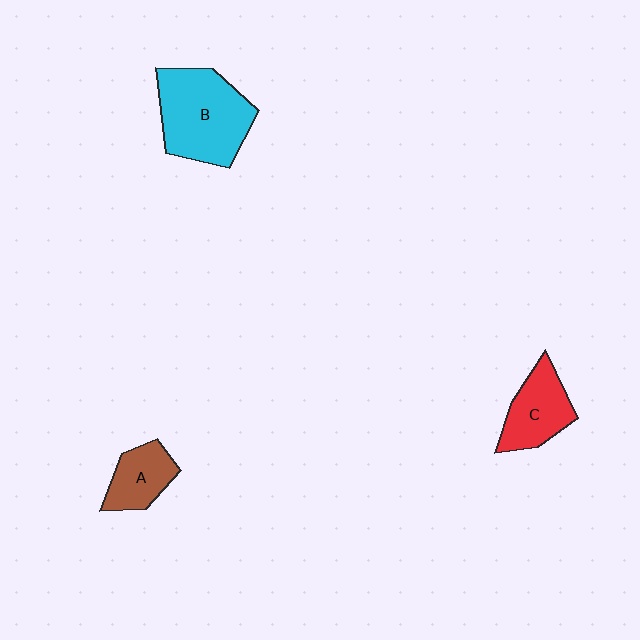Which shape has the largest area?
Shape B (cyan).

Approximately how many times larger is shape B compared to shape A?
Approximately 2.1 times.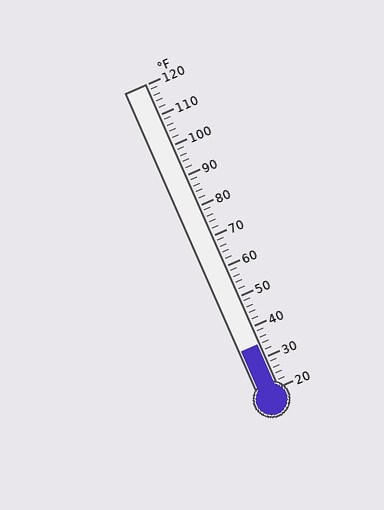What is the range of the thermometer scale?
The thermometer scale ranges from 20°F to 120°F.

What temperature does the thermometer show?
The thermometer shows approximately 34°F.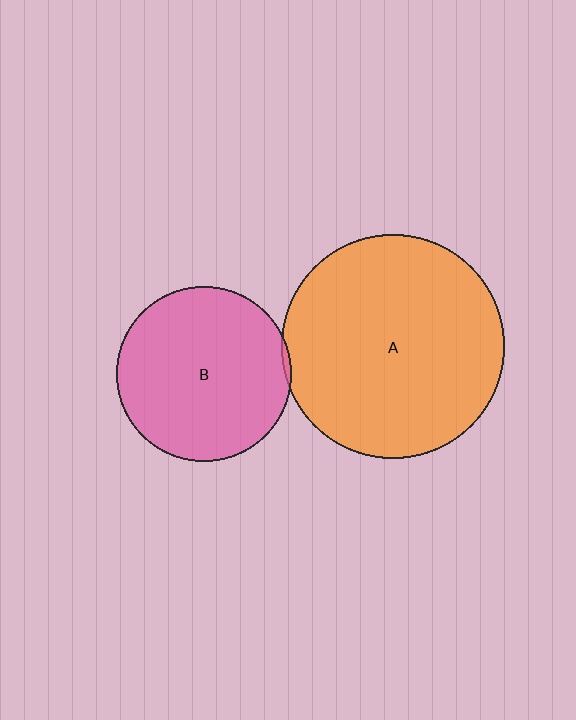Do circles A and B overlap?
Yes.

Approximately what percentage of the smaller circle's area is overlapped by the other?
Approximately 5%.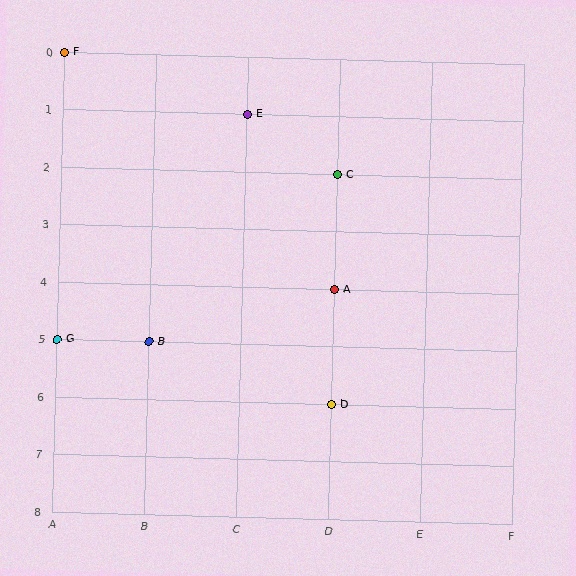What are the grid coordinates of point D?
Point D is at grid coordinates (D, 6).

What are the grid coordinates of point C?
Point C is at grid coordinates (D, 2).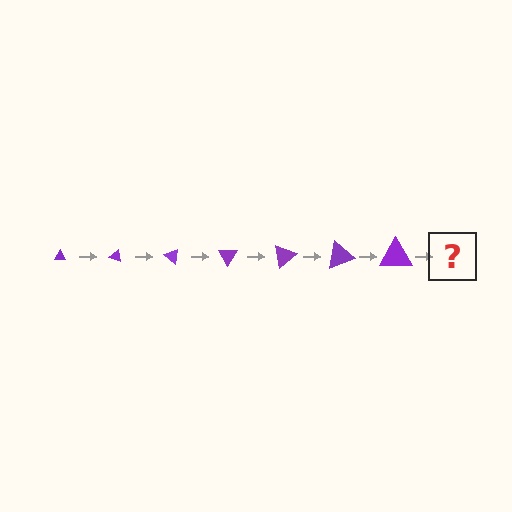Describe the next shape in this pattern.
It should be a triangle, larger than the previous one and rotated 140 degrees from the start.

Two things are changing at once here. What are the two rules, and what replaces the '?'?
The two rules are that the triangle grows larger each step and it rotates 20 degrees each step. The '?' should be a triangle, larger than the previous one and rotated 140 degrees from the start.